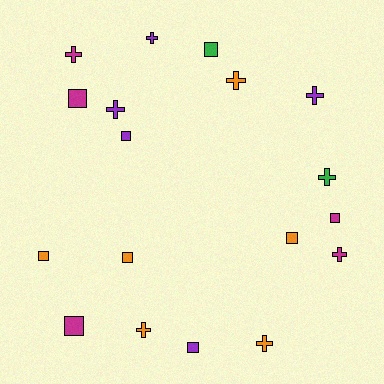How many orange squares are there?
There are 3 orange squares.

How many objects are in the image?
There are 18 objects.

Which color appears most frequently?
Orange, with 6 objects.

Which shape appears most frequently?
Cross, with 9 objects.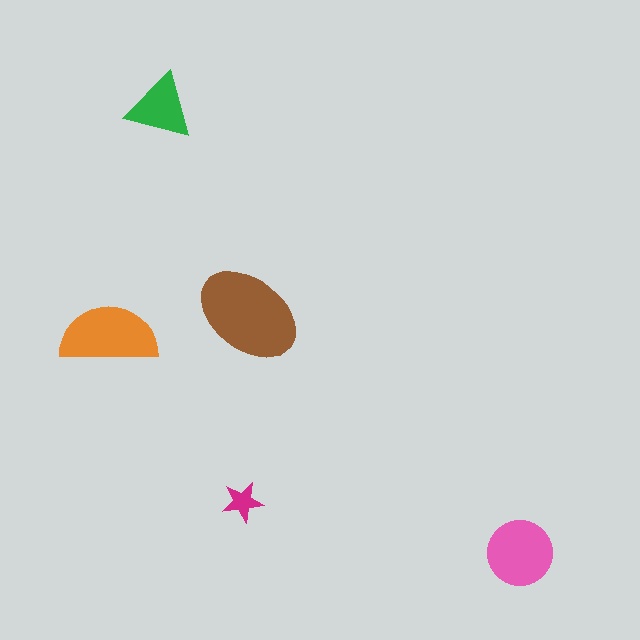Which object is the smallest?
The magenta star.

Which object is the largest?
The brown ellipse.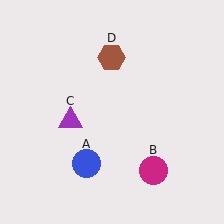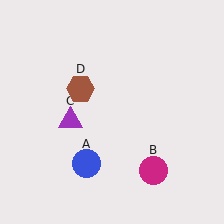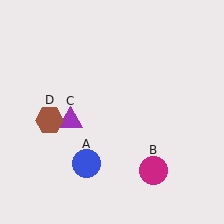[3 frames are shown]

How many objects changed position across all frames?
1 object changed position: brown hexagon (object D).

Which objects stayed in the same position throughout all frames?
Blue circle (object A) and magenta circle (object B) and purple triangle (object C) remained stationary.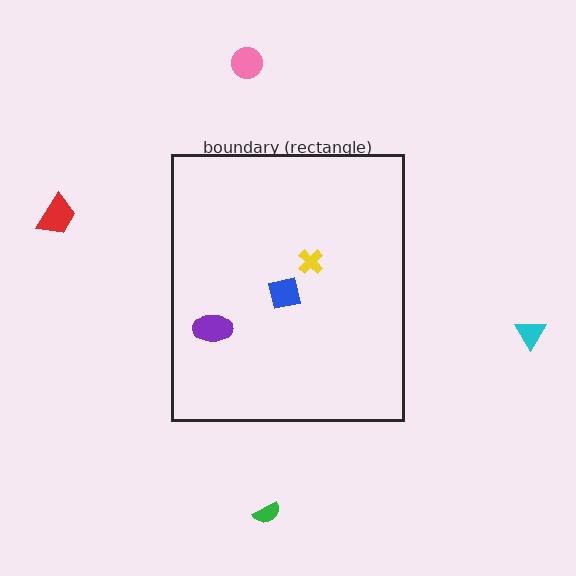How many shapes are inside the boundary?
3 inside, 4 outside.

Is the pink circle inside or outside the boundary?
Outside.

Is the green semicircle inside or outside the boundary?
Outside.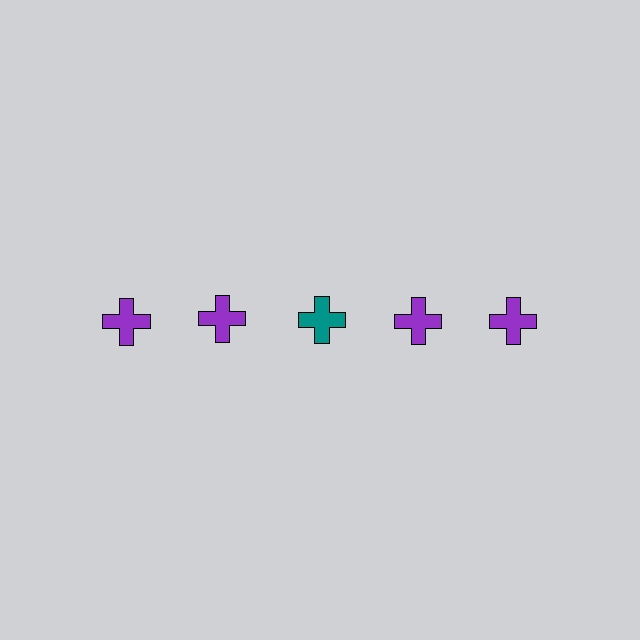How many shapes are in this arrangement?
There are 5 shapes arranged in a grid pattern.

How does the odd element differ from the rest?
It has a different color: teal instead of purple.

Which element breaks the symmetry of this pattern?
The teal cross in the top row, center column breaks the symmetry. All other shapes are purple crosses.